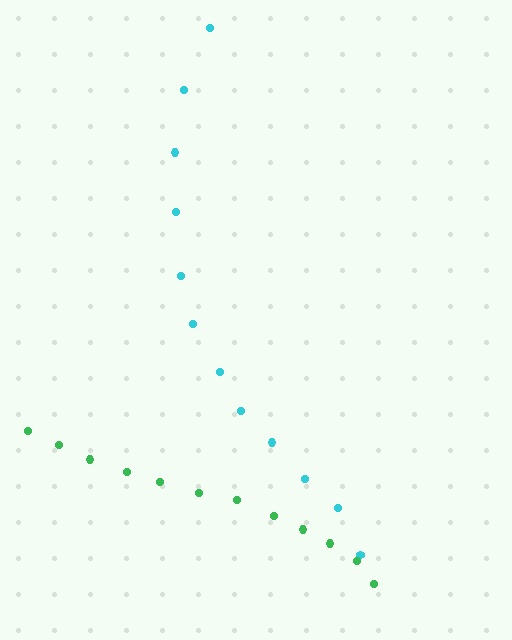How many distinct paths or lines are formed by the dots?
There are 2 distinct paths.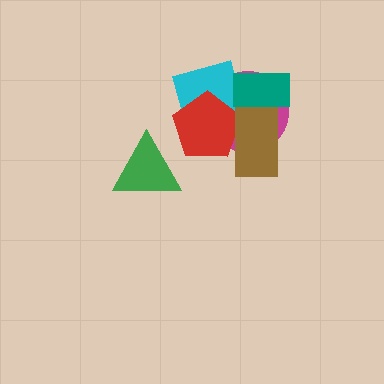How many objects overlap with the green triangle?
0 objects overlap with the green triangle.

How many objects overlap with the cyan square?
4 objects overlap with the cyan square.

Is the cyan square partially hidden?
Yes, it is partially covered by another shape.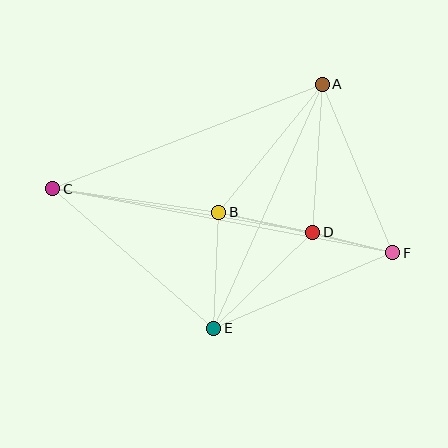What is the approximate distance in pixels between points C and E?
The distance between C and E is approximately 213 pixels.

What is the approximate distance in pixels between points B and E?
The distance between B and E is approximately 116 pixels.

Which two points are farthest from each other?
Points C and F are farthest from each other.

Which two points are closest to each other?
Points D and F are closest to each other.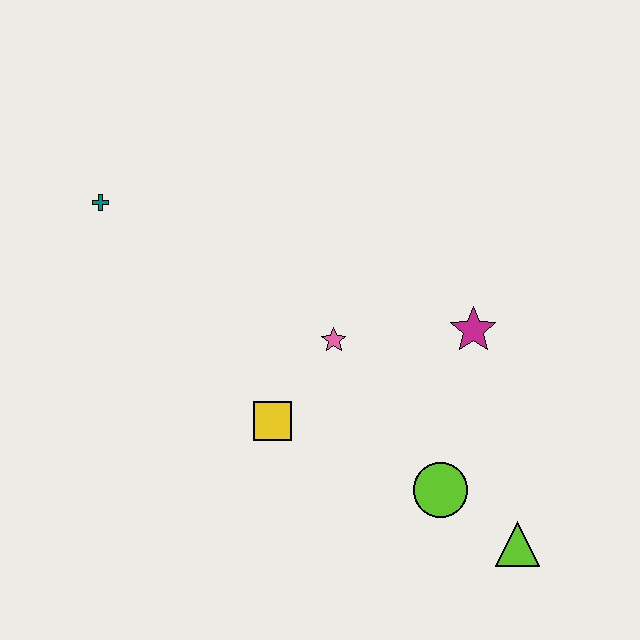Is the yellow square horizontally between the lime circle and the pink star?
No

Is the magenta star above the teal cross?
No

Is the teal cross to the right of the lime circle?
No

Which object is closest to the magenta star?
The pink star is closest to the magenta star.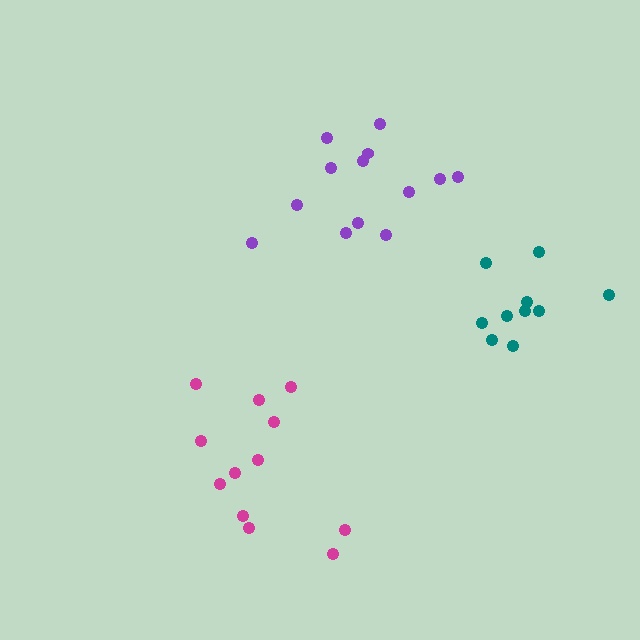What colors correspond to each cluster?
The clusters are colored: teal, purple, magenta.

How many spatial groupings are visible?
There are 3 spatial groupings.